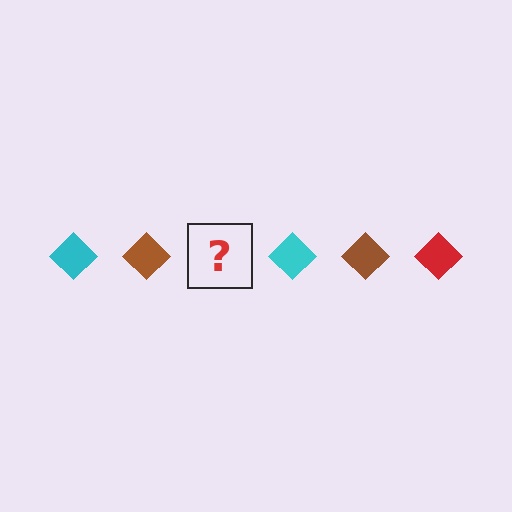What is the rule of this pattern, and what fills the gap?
The rule is that the pattern cycles through cyan, brown, red diamonds. The gap should be filled with a red diamond.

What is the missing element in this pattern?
The missing element is a red diamond.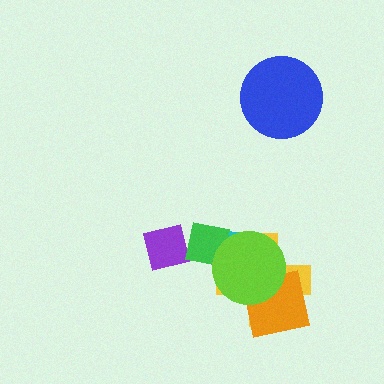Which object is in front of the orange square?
The lime circle is in front of the orange square.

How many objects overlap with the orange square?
2 objects overlap with the orange square.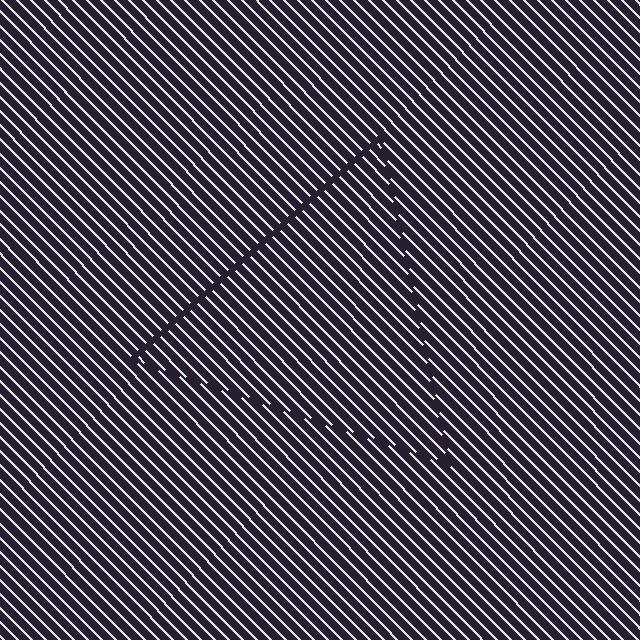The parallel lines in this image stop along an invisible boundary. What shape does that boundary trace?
An illusory triangle. The interior of the shape contains the same grating, shifted by half a period — the contour is defined by the phase discontinuity where line-ends from the inner and outer gratings abut.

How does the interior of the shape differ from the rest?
The interior of the shape contains the same grating, shifted by half a period — the contour is defined by the phase discontinuity where line-ends from the inner and outer gratings abut.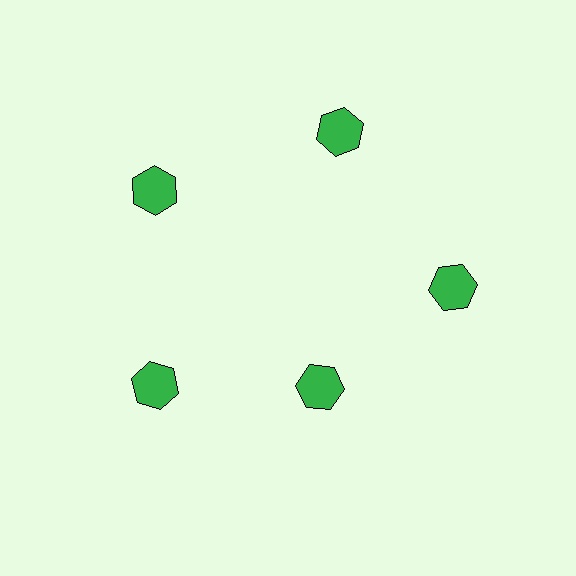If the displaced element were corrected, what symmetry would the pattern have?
It would have 5-fold rotational symmetry — the pattern would map onto itself every 72 degrees.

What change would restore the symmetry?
The symmetry would be restored by moving it outward, back onto the ring so that all 5 hexagons sit at equal angles and equal distance from the center.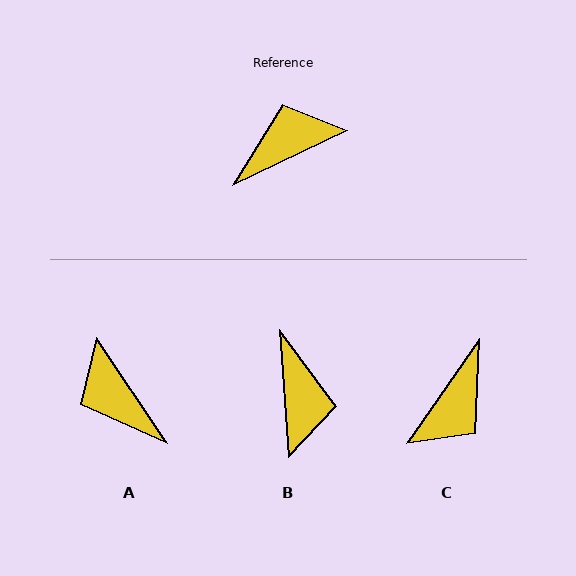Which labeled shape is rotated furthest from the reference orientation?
C, about 151 degrees away.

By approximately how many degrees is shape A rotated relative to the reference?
Approximately 98 degrees counter-clockwise.